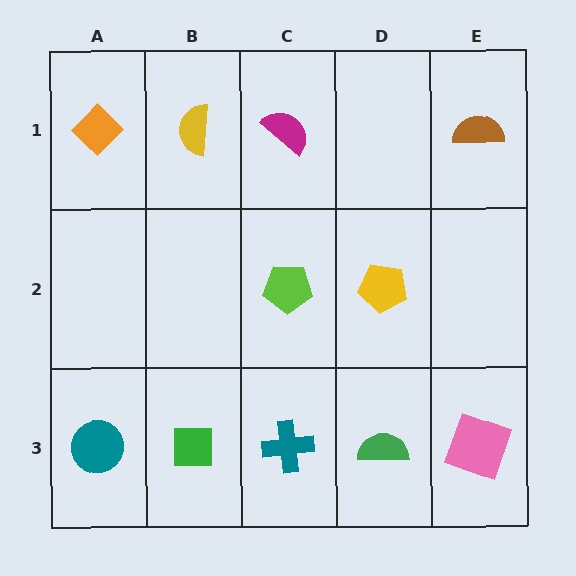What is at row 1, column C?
A magenta semicircle.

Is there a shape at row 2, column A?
No, that cell is empty.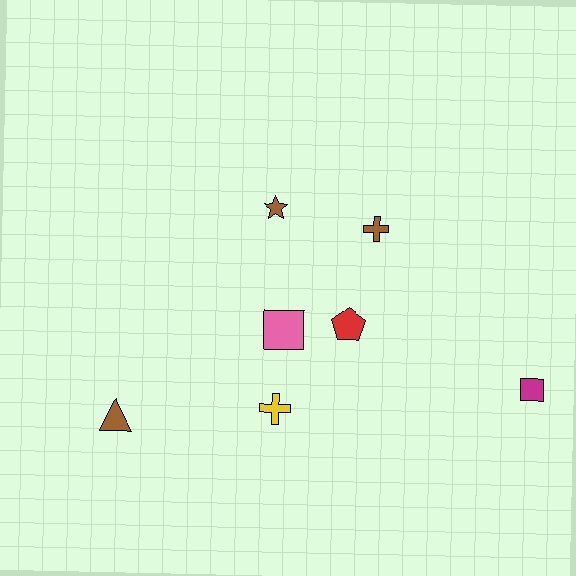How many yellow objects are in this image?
There is 1 yellow object.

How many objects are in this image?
There are 7 objects.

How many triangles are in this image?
There is 1 triangle.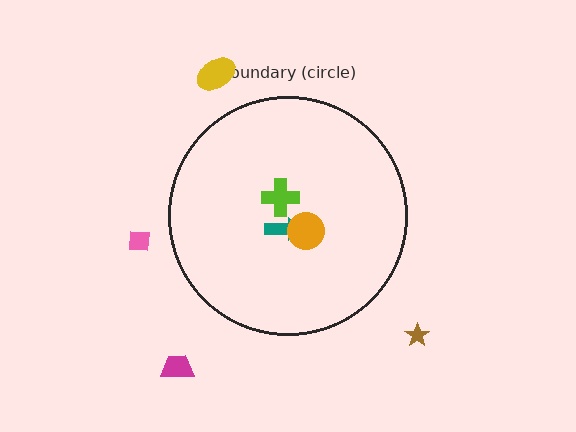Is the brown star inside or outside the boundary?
Outside.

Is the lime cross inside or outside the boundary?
Inside.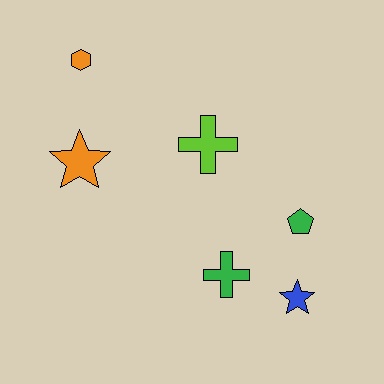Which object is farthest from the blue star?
The orange hexagon is farthest from the blue star.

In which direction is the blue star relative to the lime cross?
The blue star is below the lime cross.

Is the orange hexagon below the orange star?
No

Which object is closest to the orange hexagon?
The orange star is closest to the orange hexagon.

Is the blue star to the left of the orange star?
No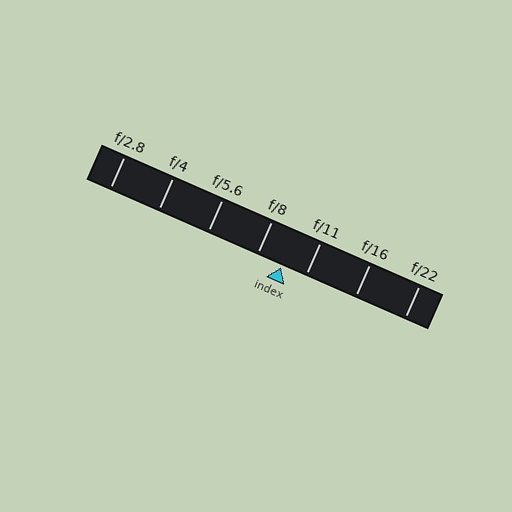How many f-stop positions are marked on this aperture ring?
There are 7 f-stop positions marked.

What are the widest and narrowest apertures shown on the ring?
The widest aperture shown is f/2.8 and the narrowest is f/22.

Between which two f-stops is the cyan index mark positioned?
The index mark is between f/8 and f/11.